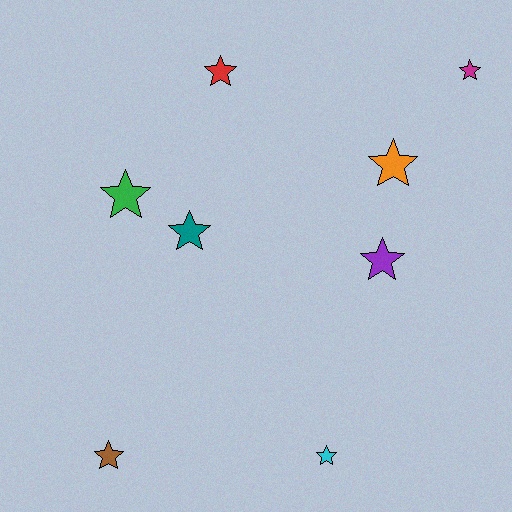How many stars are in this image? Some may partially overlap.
There are 8 stars.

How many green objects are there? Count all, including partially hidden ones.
There is 1 green object.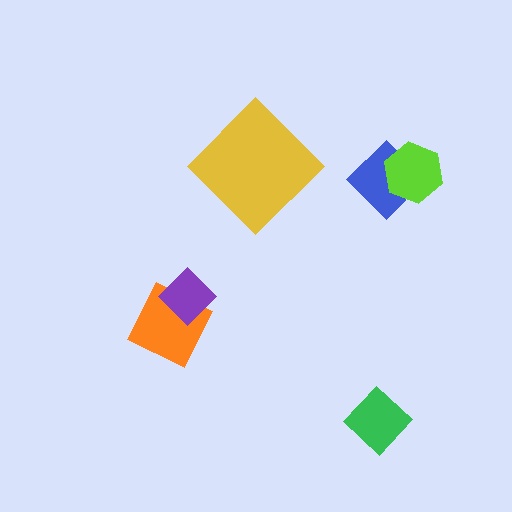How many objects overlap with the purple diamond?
1 object overlaps with the purple diamond.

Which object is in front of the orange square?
The purple diamond is in front of the orange square.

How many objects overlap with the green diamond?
0 objects overlap with the green diamond.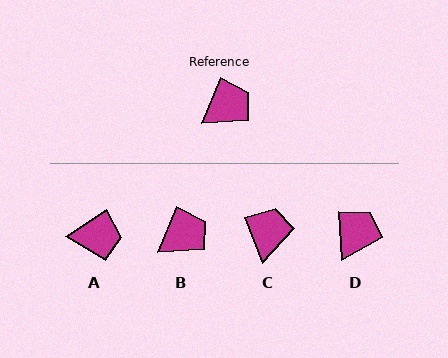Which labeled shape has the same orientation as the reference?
B.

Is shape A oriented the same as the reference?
No, it is off by about 34 degrees.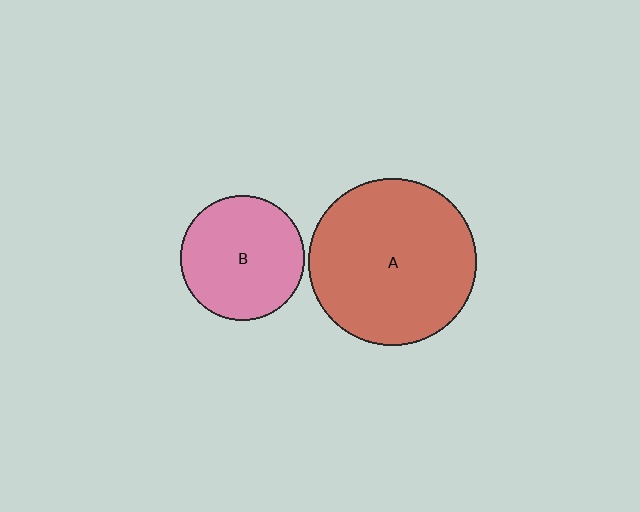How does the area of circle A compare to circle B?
Approximately 1.8 times.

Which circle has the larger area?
Circle A (red).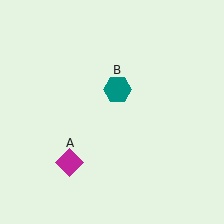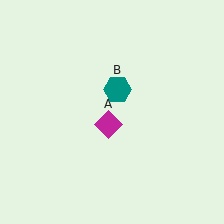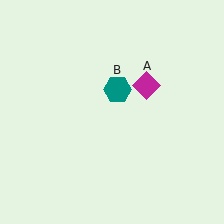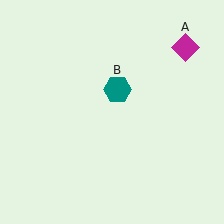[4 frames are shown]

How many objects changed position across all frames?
1 object changed position: magenta diamond (object A).